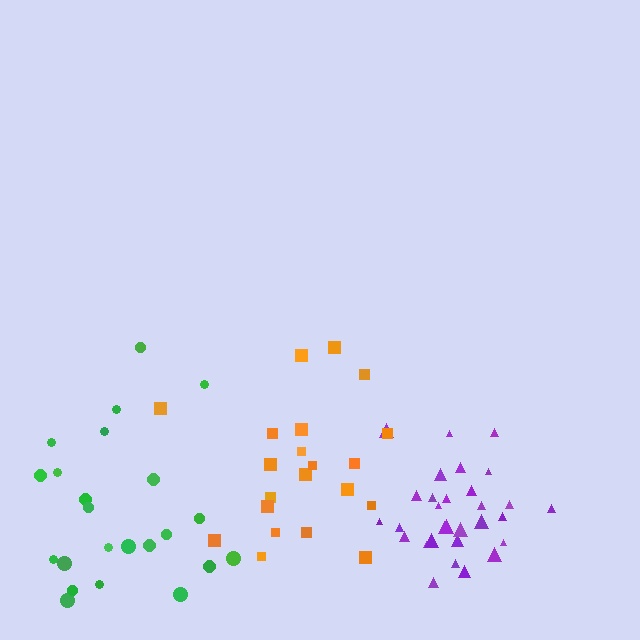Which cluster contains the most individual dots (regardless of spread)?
Purple (30).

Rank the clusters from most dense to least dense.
purple, orange, green.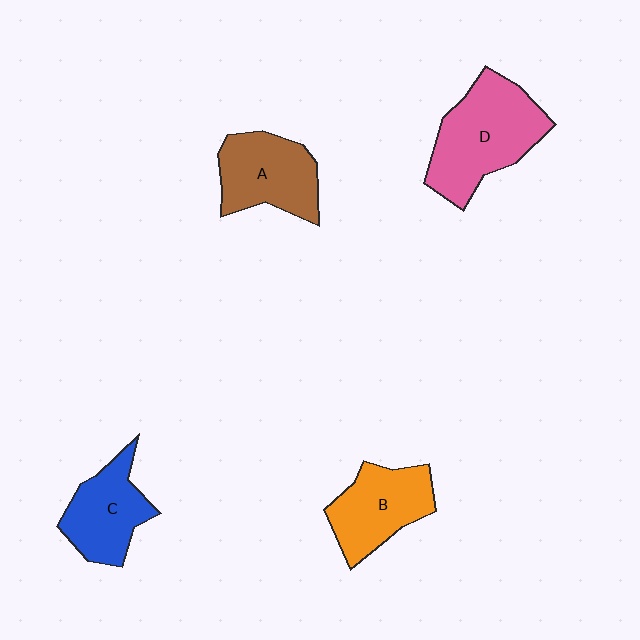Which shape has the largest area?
Shape D (pink).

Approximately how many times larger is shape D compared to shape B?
Approximately 1.4 times.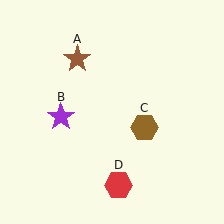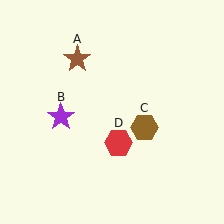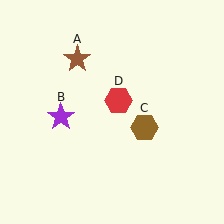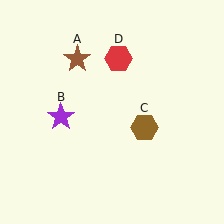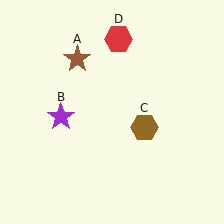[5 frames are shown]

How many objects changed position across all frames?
1 object changed position: red hexagon (object D).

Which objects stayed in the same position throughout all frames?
Brown star (object A) and purple star (object B) and brown hexagon (object C) remained stationary.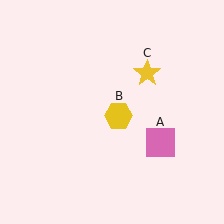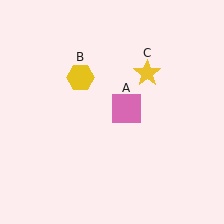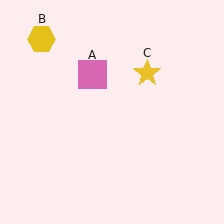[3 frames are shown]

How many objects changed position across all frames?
2 objects changed position: pink square (object A), yellow hexagon (object B).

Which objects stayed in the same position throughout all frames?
Yellow star (object C) remained stationary.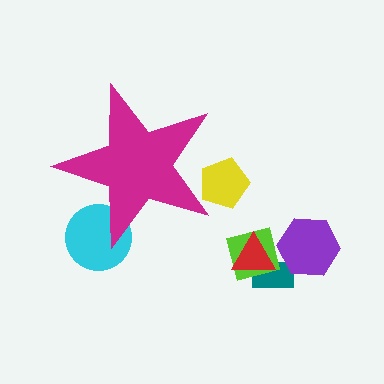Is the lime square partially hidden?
No, the lime square is fully visible.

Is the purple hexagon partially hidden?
No, the purple hexagon is fully visible.